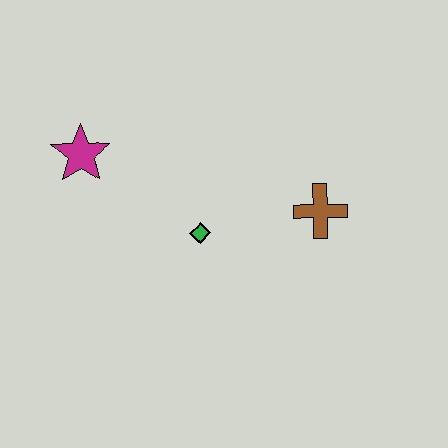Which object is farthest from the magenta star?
The brown cross is farthest from the magenta star.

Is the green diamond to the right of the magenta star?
Yes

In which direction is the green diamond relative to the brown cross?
The green diamond is to the left of the brown cross.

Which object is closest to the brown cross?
The green diamond is closest to the brown cross.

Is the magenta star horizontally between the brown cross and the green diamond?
No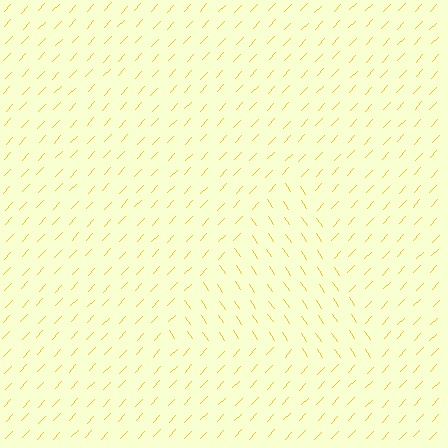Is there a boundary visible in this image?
Yes, there is a texture boundary formed by a change in line orientation.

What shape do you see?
I see a triangle.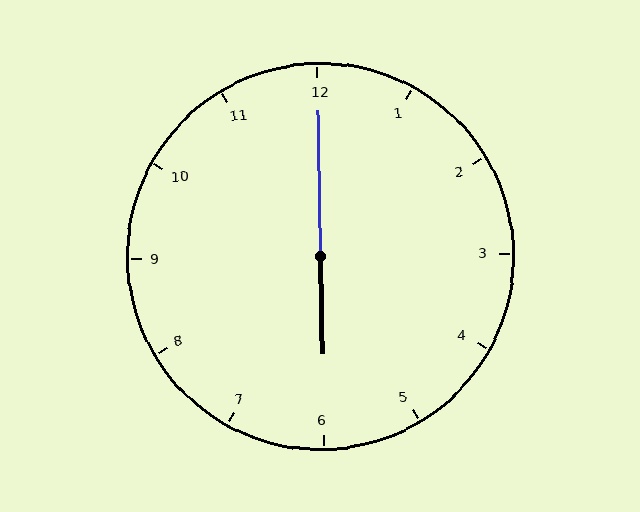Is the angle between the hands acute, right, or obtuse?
It is obtuse.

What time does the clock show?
6:00.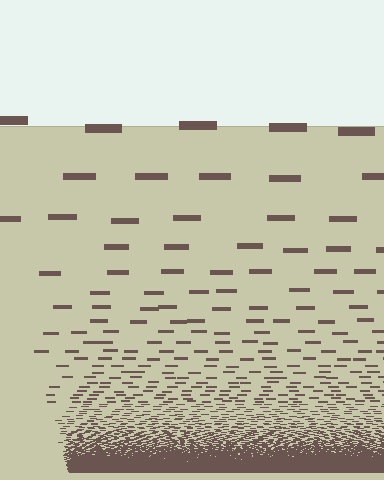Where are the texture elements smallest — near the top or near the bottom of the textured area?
Near the bottom.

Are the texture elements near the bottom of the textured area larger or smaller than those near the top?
Smaller. The gradient is inverted — elements near the bottom are smaller and denser.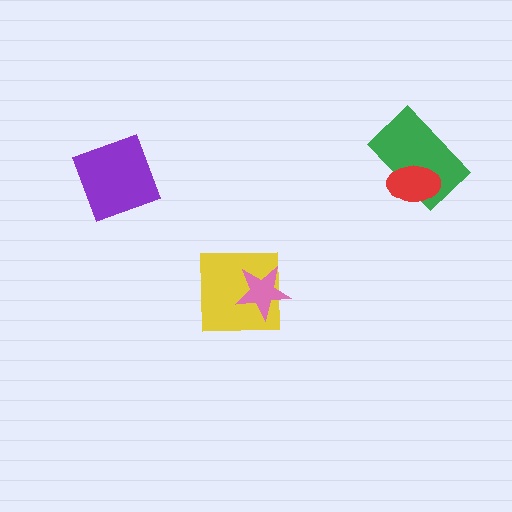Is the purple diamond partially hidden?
No, no other shape covers it.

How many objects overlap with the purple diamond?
0 objects overlap with the purple diamond.